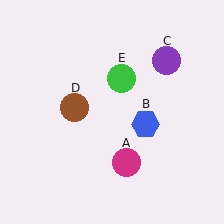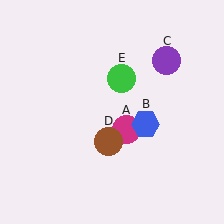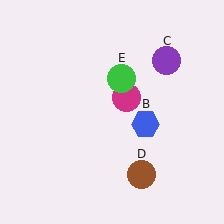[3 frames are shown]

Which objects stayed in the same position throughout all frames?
Blue hexagon (object B) and purple circle (object C) and green circle (object E) remained stationary.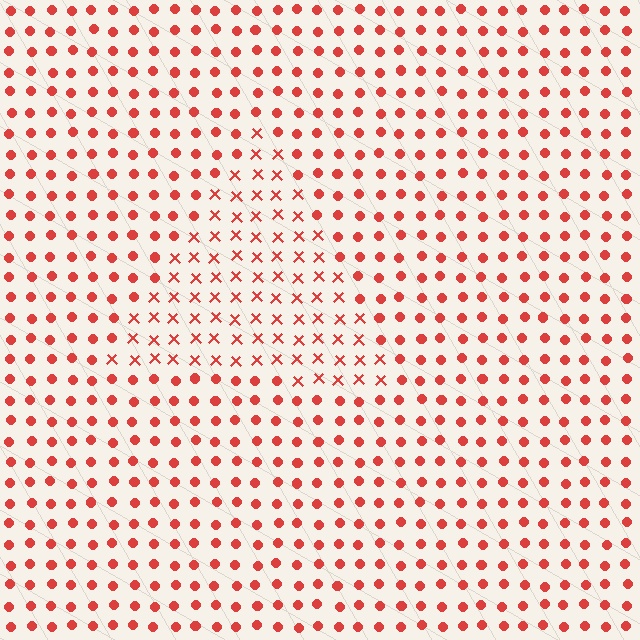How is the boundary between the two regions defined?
The boundary is defined by a change in element shape: X marks inside vs. circles outside. All elements share the same color and spacing.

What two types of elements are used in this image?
The image uses X marks inside the triangle region and circles outside it.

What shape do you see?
I see a triangle.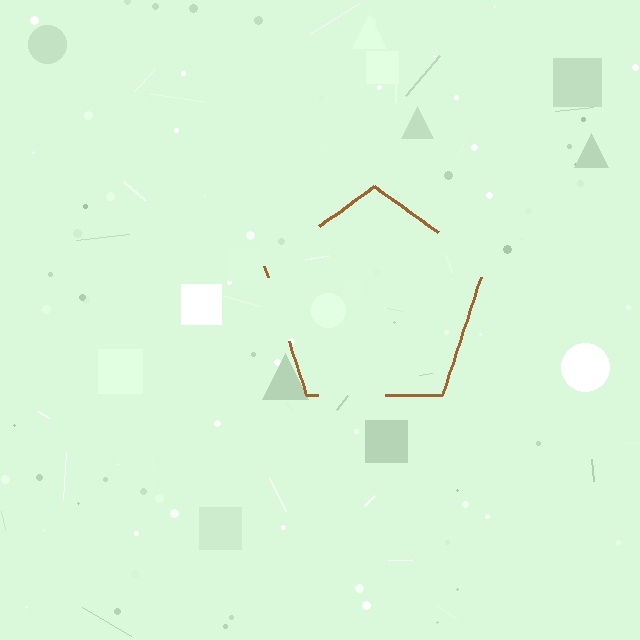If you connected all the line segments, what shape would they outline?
They would outline a pentagon.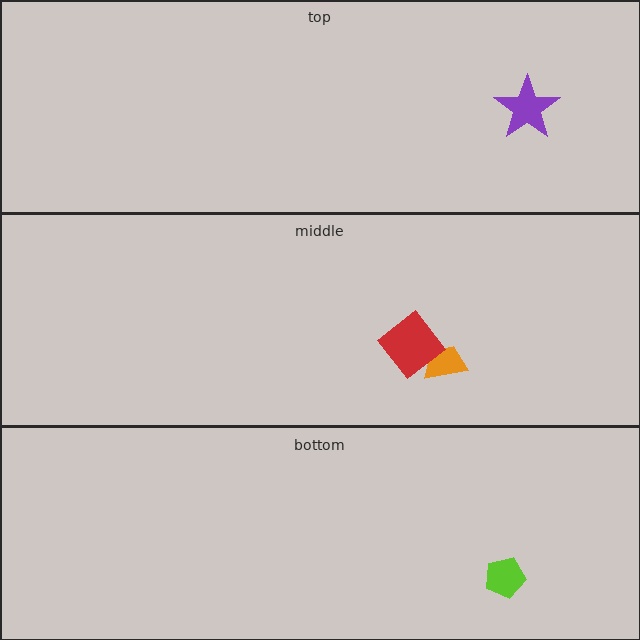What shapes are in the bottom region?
The lime pentagon.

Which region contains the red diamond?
The middle region.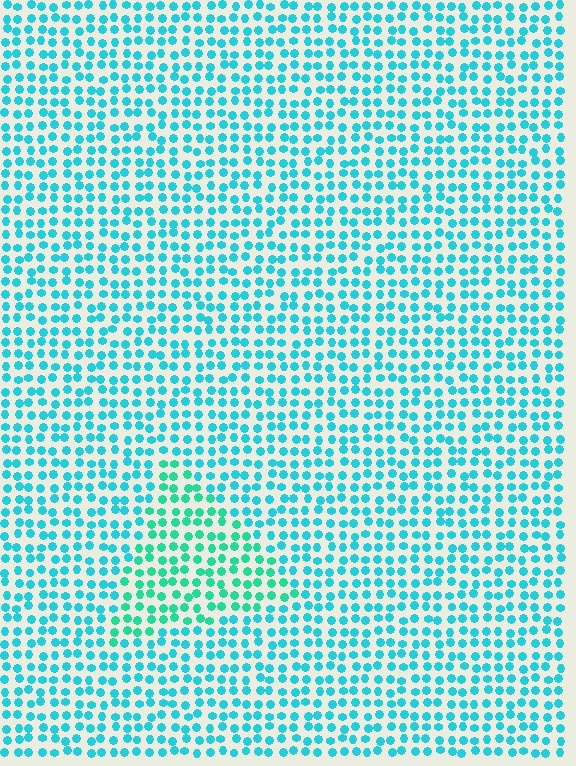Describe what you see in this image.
The image is filled with small cyan elements in a uniform arrangement. A triangle-shaped region is visible where the elements are tinted to a slightly different hue, forming a subtle color boundary.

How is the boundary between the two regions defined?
The boundary is defined purely by a slight shift in hue (about 25 degrees). Spacing, size, and orientation are identical on both sides.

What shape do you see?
I see a triangle.